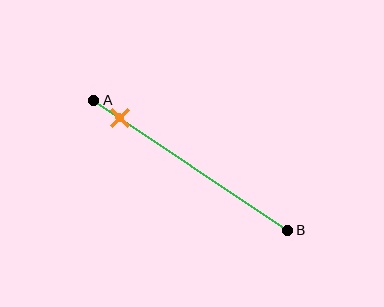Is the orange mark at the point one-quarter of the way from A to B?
No, the mark is at about 15% from A, not at the 25% one-quarter point.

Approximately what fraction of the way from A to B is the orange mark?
The orange mark is approximately 15% of the way from A to B.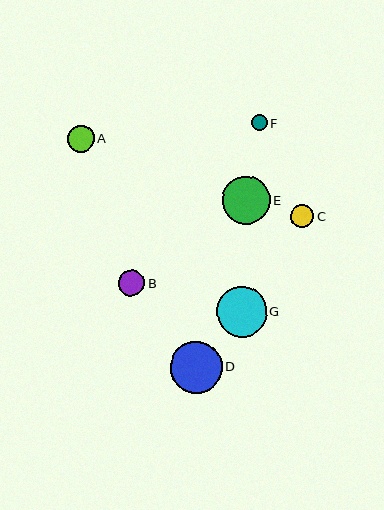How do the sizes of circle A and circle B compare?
Circle A and circle B are approximately the same size.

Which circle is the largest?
Circle D is the largest with a size of approximately 52 pixels.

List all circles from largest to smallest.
From largest to smallest: D, G, E, A, B, C, F.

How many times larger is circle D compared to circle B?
Circle D is approximately 2.0 times the size of circle B.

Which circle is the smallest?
Circle F is the smallest with a size of approximately 16 pixels.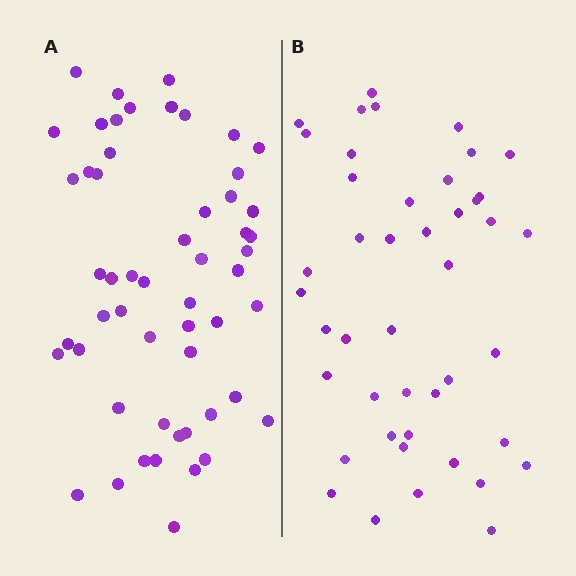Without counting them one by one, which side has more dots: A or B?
Region A (the left region) has more dots.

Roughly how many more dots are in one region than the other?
Region A has roughly 10 or so more dots than region B.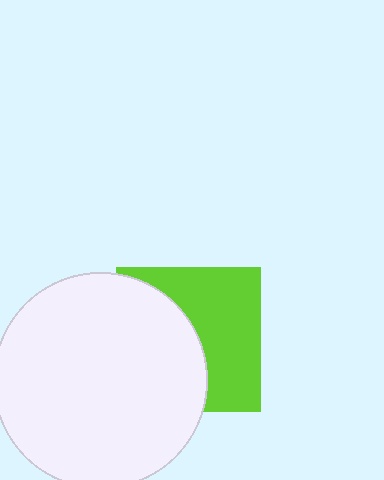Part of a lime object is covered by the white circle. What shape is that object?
It is a square.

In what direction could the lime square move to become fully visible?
The lime square could move right. That would shift it out from behind the white circle entirely.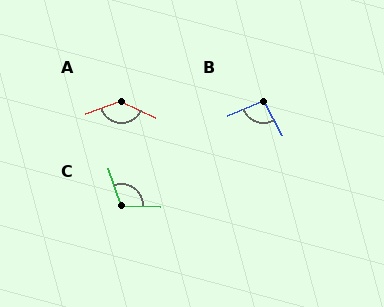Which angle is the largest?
A, at approximately 136 degrees.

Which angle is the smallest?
B, at approximately 97 degrees.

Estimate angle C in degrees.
Approximately 111 degrees.